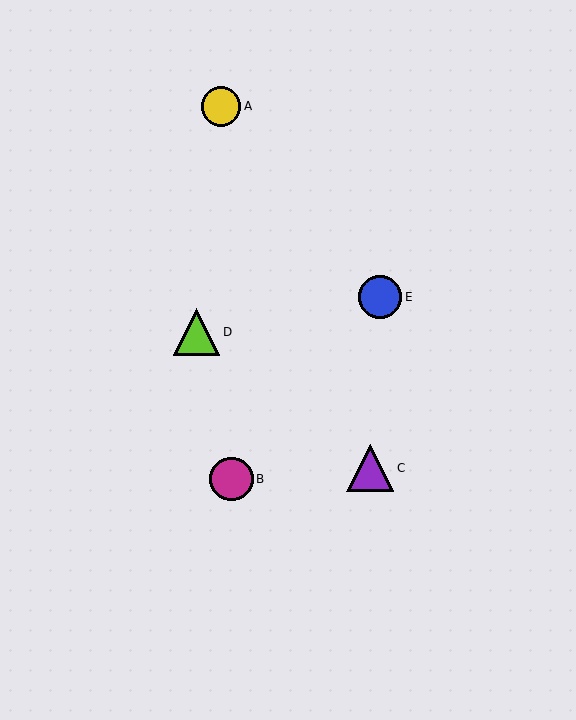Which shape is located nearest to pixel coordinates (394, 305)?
The blue circle (labeled E) at (380, 297) is nearest to that location.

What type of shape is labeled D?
Shape D is a lime triangle.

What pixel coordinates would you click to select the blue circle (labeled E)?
Click at (380, 297) to select the blue circle E.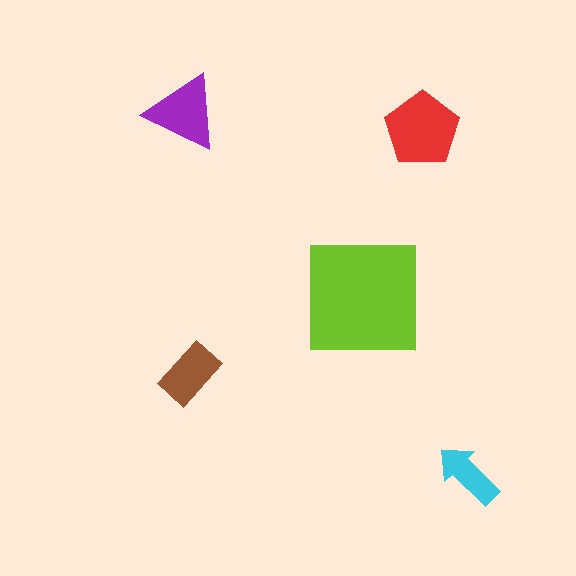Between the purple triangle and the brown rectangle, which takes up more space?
The purple triangle.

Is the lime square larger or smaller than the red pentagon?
Larger.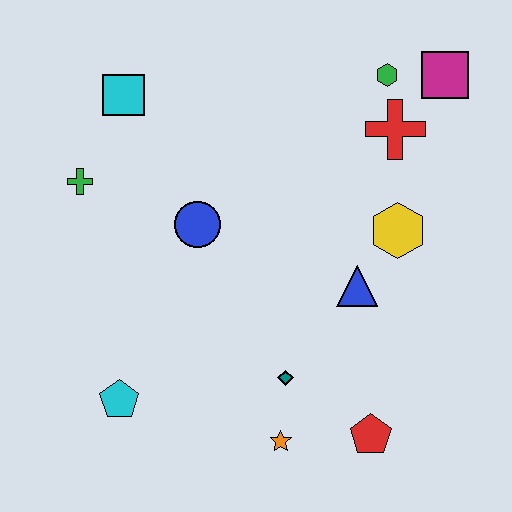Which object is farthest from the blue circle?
The magenta square is farthest from the blue circle.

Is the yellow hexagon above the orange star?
Yes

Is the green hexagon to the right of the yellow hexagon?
No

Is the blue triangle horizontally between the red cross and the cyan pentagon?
Yes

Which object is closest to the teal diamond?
The orange star is closest to the teal diamond.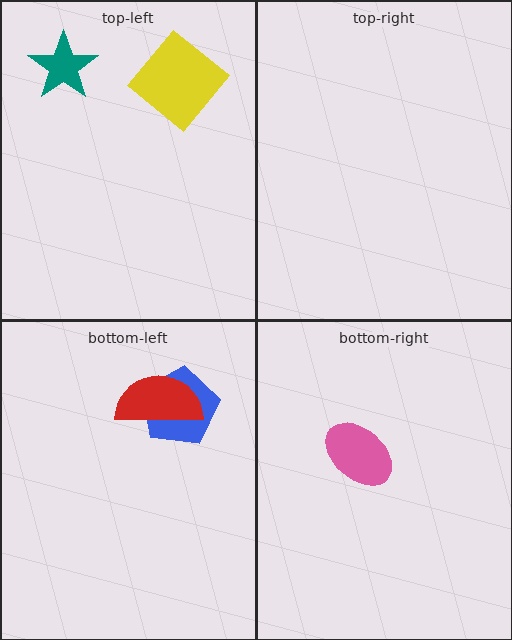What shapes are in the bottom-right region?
The pink ellipse.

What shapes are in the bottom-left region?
The blue pentagon, the red semicircle.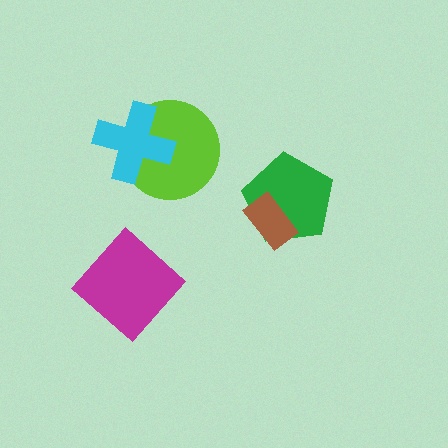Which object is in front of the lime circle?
The cyan cross is in front of the lime circle.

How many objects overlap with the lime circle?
1 object overlaps with the lime circle.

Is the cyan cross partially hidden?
No, no other shape covers it.